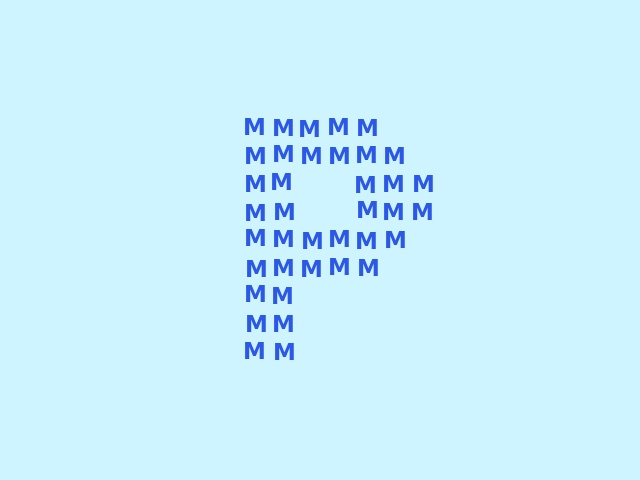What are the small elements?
The small elements are letter M's.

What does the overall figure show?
The overall figure shows the letter P.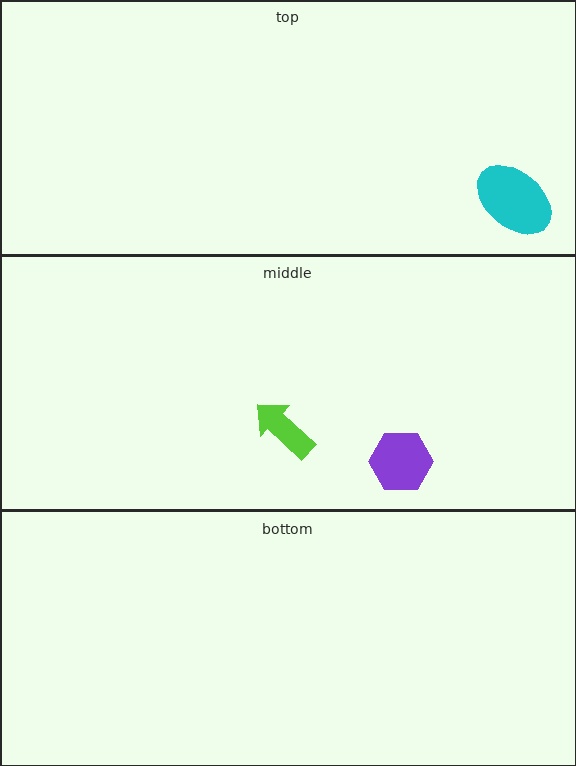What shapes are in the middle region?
The lime arrow, the purple hexagon.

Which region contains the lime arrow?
The middle region.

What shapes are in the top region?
The cyan ellipse.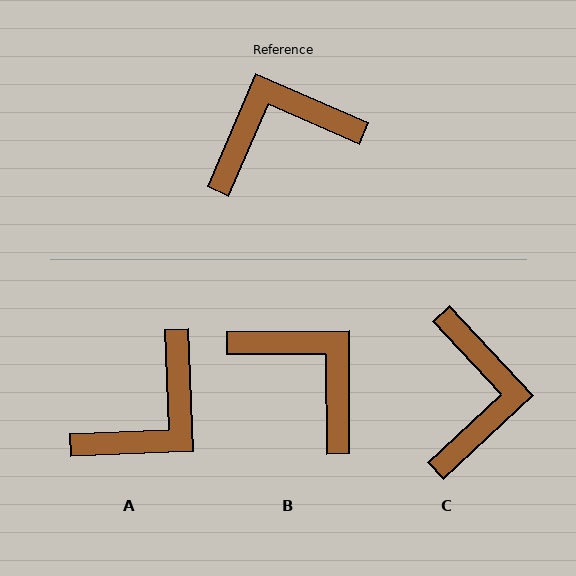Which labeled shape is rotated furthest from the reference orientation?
A, about 154 degrees away.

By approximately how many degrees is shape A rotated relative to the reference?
Approximately 154 degrees clockwise.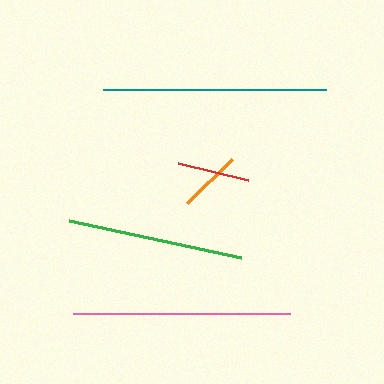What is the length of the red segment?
The red segment is approximately 72 pixels long.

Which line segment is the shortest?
The orange line is the shortest at approximately 63 pixels.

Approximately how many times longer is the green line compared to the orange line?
The green line is approximately 2.8 times the length of the orange line.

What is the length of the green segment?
The green segment is approximately 176 pixels long.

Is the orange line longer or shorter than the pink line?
The pink line is longer than the orange line.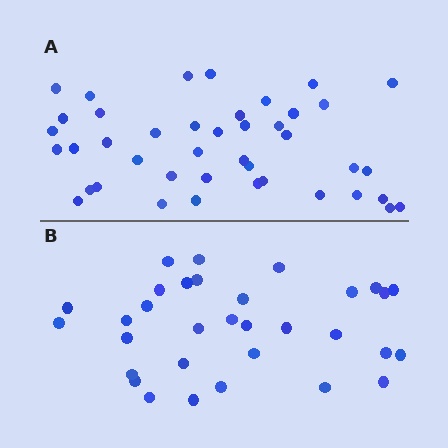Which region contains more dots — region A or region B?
Region A (the top region) has more dots.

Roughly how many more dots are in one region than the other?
Region A has roughly 10 or so more dots than region B.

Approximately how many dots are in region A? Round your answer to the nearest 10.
About 40 dots. (The exact count is 42, which rounds to 40.)